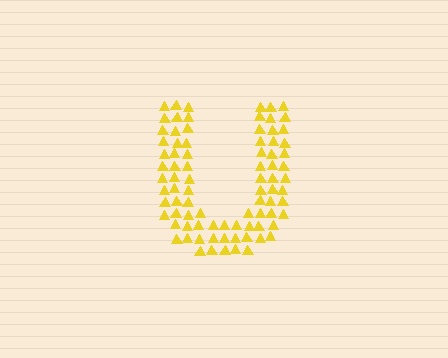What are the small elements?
The small elements are triangles.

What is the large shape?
The large shape is the letter U.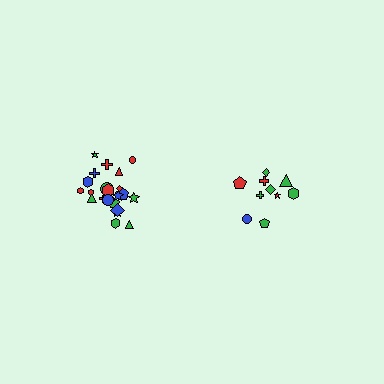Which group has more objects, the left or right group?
The left group.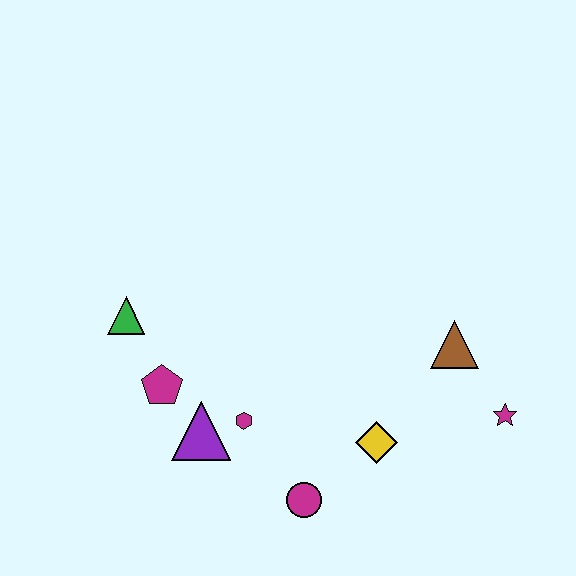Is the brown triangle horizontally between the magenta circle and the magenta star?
Yes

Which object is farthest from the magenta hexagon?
The magenta star is farthest from the magenta hexagon.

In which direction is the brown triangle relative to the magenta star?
The brown triangle is above the magenta star.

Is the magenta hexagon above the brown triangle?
No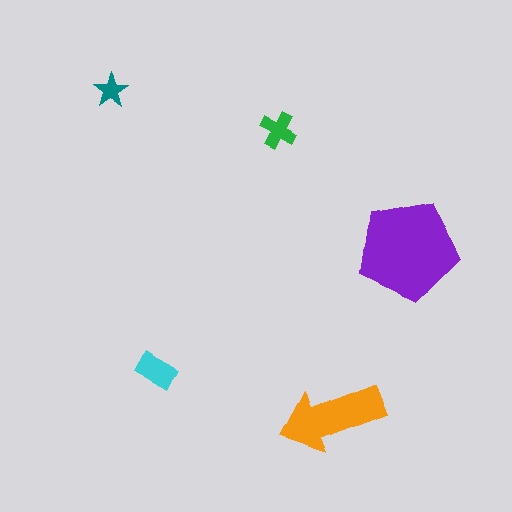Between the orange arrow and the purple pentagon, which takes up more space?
The purple pentagon.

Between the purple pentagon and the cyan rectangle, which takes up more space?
The purple pentagon.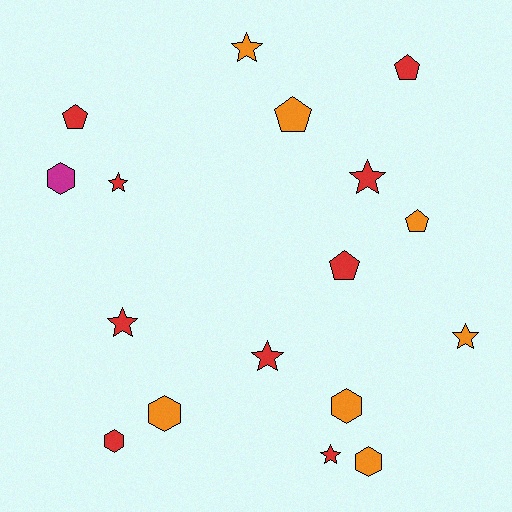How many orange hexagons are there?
There are 3 orange hexagons.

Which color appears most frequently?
Red, with 9 objects.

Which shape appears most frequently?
Star, with 7 objects.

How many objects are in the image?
There are 17 objects.